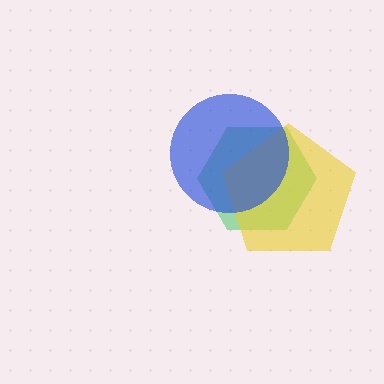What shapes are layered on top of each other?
The layered shapes are: a green hexagon, a yellow pentagon, a blue circle.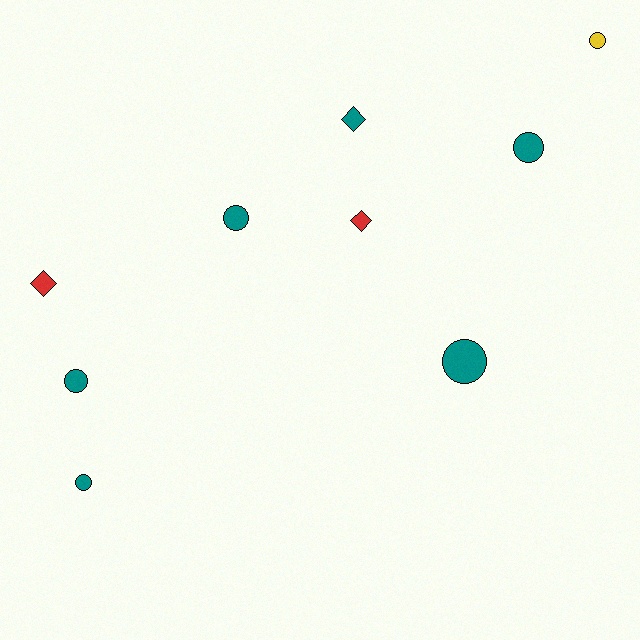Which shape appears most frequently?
Circle, with 6 objects.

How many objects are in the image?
There are 9 objects.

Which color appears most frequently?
Teal, with 6 objects.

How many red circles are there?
There are no red circles.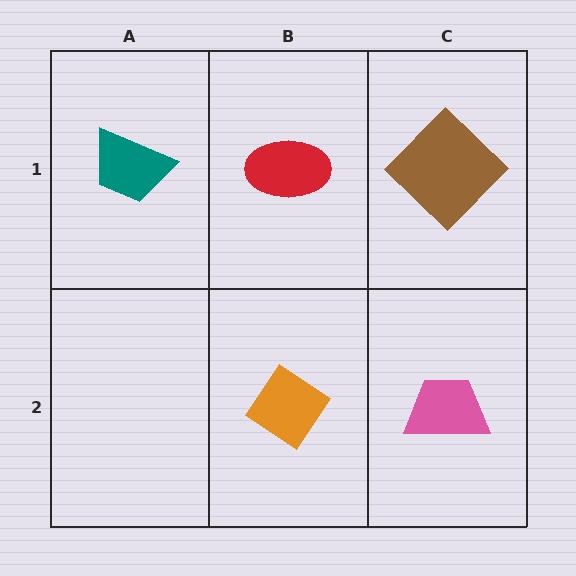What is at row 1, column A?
A teal trapezoid.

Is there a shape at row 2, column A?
No, that cell is empty.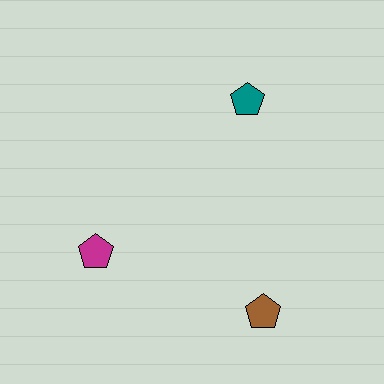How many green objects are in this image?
There are no green objects.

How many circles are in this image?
There are no circles.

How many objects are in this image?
There are 3 objects.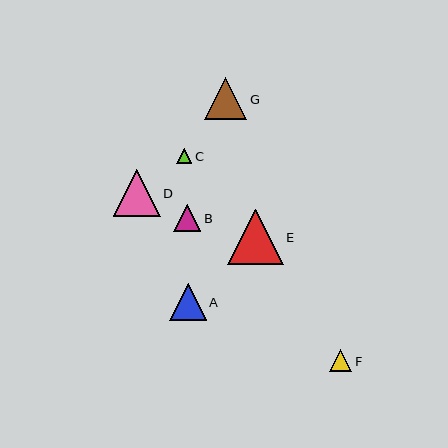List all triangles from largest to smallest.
From largest to smallest: E, D, G, A, B, F, C.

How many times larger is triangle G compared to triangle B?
Triangle G is approximately 1.6 times the size of triangle B.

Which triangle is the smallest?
Triangle C is the smallest with a size of approximately 15 pixels.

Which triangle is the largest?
Triangle E is the largest with a size of approximately 56 pixels.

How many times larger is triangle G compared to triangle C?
Triangle G is approximately 2.8 times the size of triangle C.